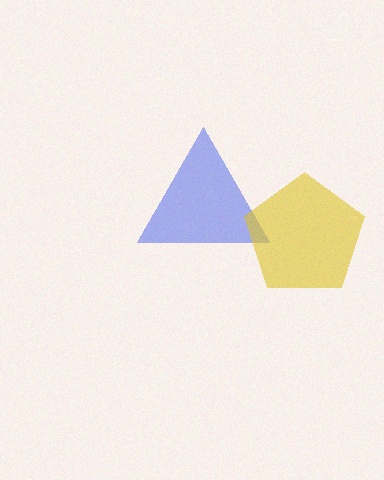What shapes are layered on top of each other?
The layered shapes are: a blue triangle, a yellow pentagon.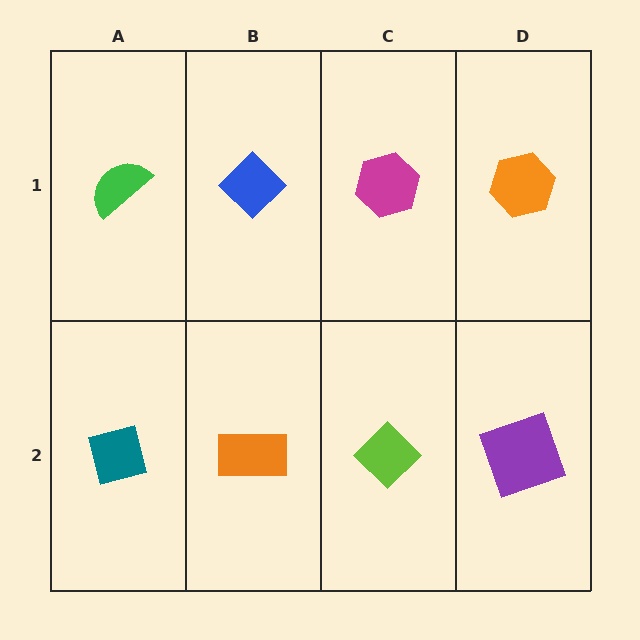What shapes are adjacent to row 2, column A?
A green semicircle (row 1, column A), an orange rectangle (row 2, column B).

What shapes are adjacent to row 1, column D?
A purple square (row 2, column D), a magenta hexagon (row 1, column C).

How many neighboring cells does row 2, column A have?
2.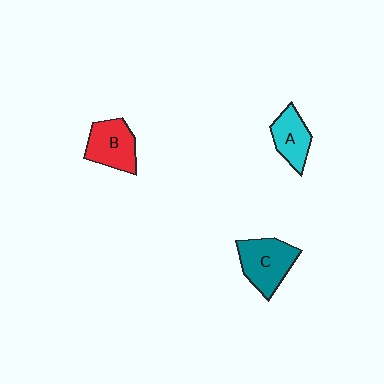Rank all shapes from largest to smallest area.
From largest to smallest: C (teal), B (red), A (cyan).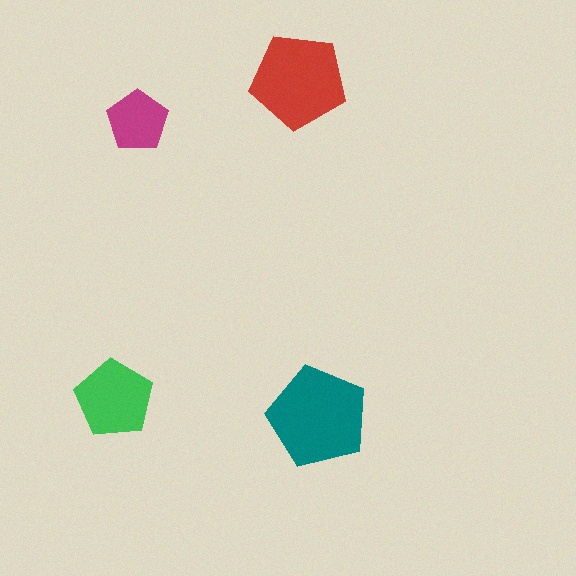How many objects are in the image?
There are 4 objects in the image.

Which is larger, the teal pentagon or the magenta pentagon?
The teal one.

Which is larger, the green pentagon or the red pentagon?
The red one.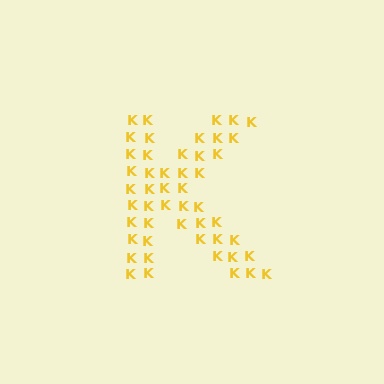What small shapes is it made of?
It is made of small letter K's.